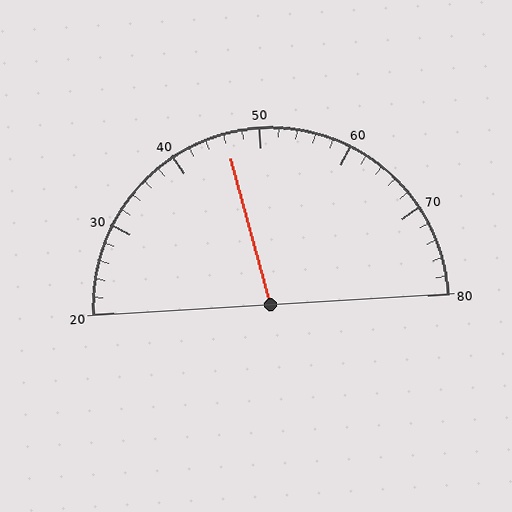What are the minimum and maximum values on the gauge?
The gauge ranges from 20 to 80.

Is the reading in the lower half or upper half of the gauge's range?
The reading is in the lower half of the range (20 to 80).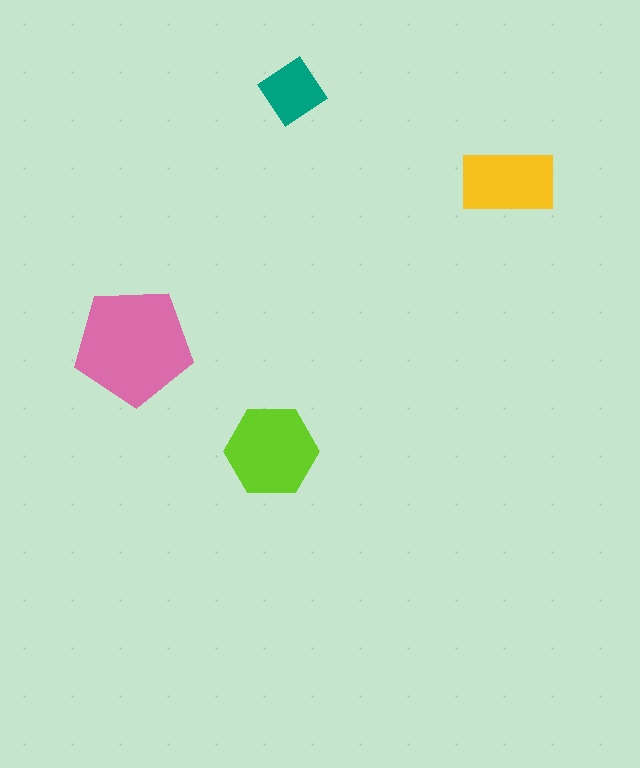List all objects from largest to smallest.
The pink pentagon, the lime hexagon, the yellow rectangle, the teal diamond.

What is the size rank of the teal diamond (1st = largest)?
4th.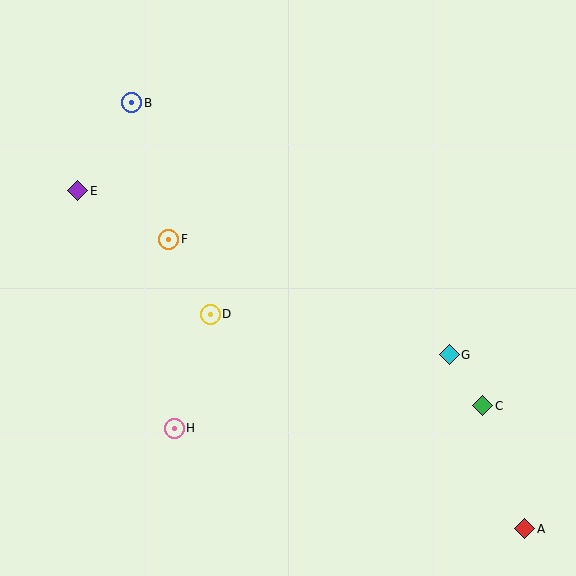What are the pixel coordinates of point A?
Point A is at (525, 529).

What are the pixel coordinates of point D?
Point D is at (210, 314).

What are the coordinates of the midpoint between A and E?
The midpoint between A and E is at (301, 360).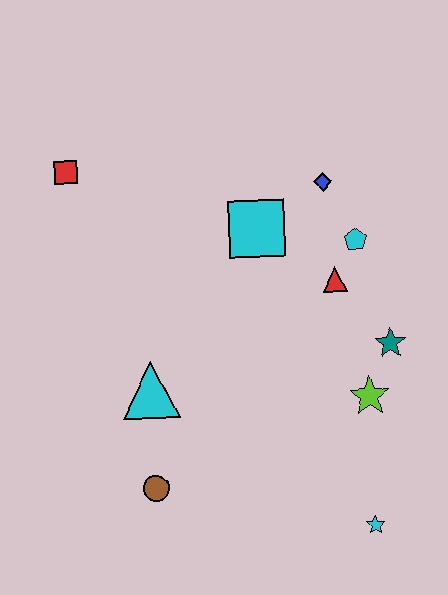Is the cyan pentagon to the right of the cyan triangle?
Yes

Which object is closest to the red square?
The cyan square is closest to the red square.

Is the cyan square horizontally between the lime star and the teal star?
No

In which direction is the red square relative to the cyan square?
The red square is to the left of the cyan square.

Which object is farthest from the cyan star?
The red square is farthest from the cyan star.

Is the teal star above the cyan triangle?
Yes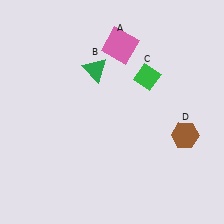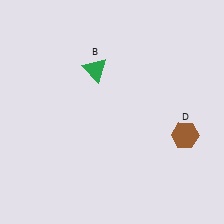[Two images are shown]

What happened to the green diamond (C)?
The green diamond (C) was removed in Image 2. It was in the top-right area of Image 1.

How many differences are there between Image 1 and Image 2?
There are 2 differences between the two images.